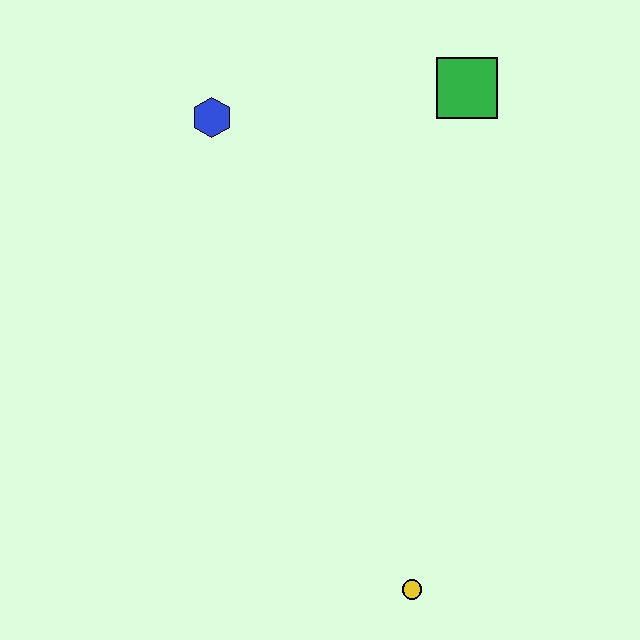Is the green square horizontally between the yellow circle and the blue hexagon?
No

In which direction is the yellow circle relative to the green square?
The yellow circle is below the green square.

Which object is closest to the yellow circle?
The green square is closest to the yellow circle.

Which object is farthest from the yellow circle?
The blue hexagon is farthest from the yellow circle.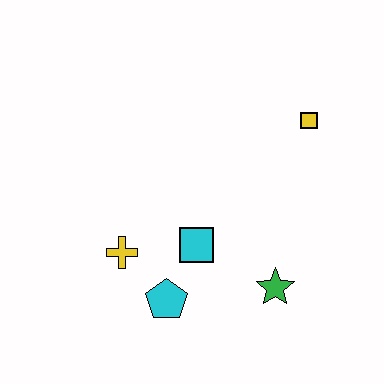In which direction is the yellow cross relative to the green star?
The yellow cross is to the left of the green star.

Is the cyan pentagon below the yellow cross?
Yes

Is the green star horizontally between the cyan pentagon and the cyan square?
No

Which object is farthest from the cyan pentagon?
The yellow square is farthest from the cyan pentagon.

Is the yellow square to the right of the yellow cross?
Yes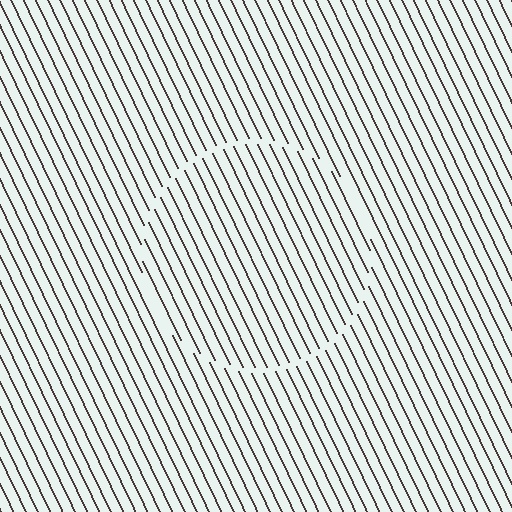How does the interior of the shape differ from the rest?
The interior of the shape contains the same grating, shifted by half a period — the contour is defined by the phase discontinuity where line-ends from the inner and outer gratings abut.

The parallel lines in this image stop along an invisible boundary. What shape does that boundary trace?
An illusory circle. The interior of the shape contains the same grating, shifted by half a period — the contour is defined by the phase discontinuity where line-ends from the inner and outer gratings abut.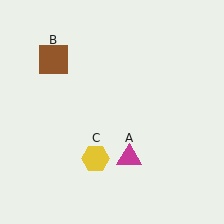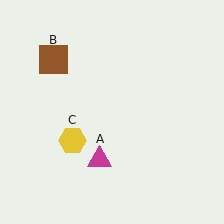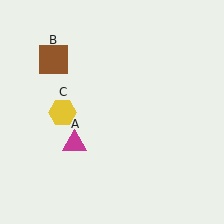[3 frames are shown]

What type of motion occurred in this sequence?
The magenta triangle (object A), yellow hexagon (object C) rotated clockwise around the center of the scene.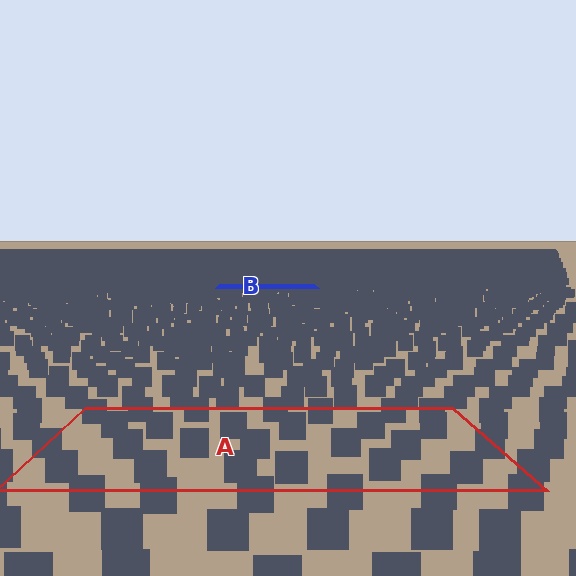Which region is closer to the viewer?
Region A is closer. The texture elements there are larger and more spread out.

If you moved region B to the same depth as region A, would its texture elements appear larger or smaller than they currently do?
They would appear larger. At a closer depth, the same texture elements are projected at a bigger on-screen size.